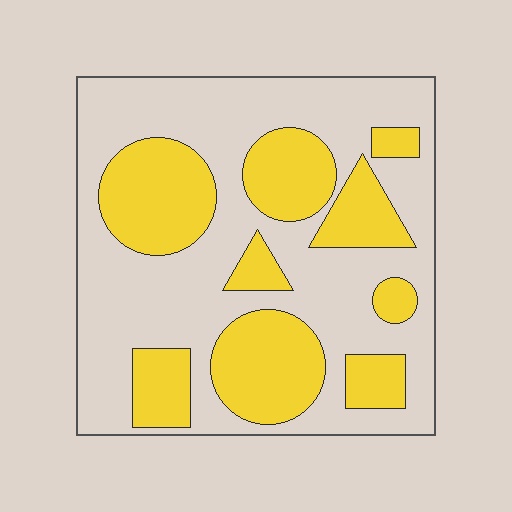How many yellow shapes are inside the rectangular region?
9.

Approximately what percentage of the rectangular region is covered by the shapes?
Approximately 35%.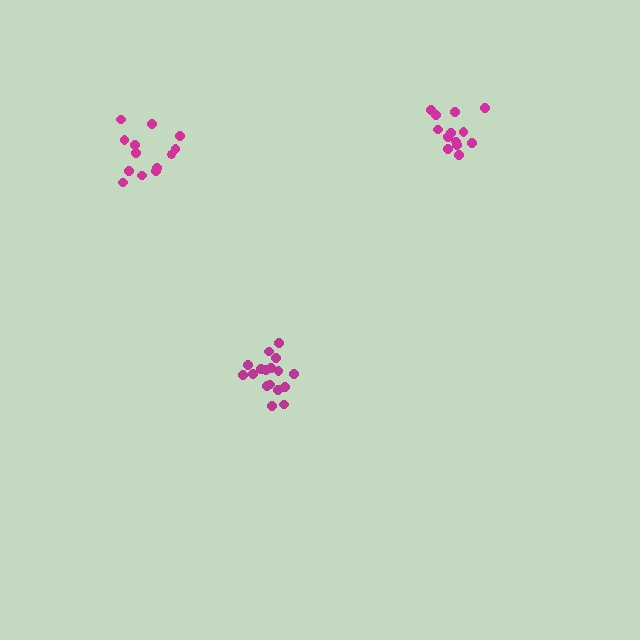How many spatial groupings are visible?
There are 3 spatial groupings.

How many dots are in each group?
Group 1: 13 dots, Group 2: 18 dots, Group 3: 13 dots (44 total).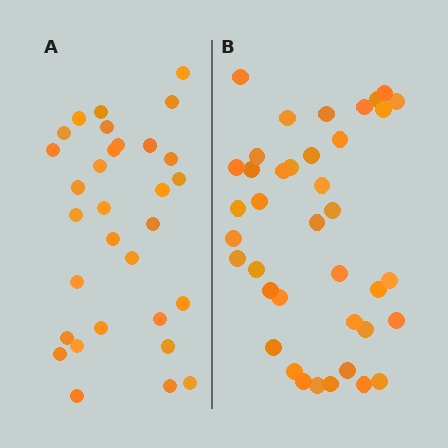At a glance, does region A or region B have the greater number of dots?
Region B (the right region) has more dots.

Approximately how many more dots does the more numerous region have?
Region B has roughly 8 or so more dots than region A.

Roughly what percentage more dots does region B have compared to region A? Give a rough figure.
About 25% more.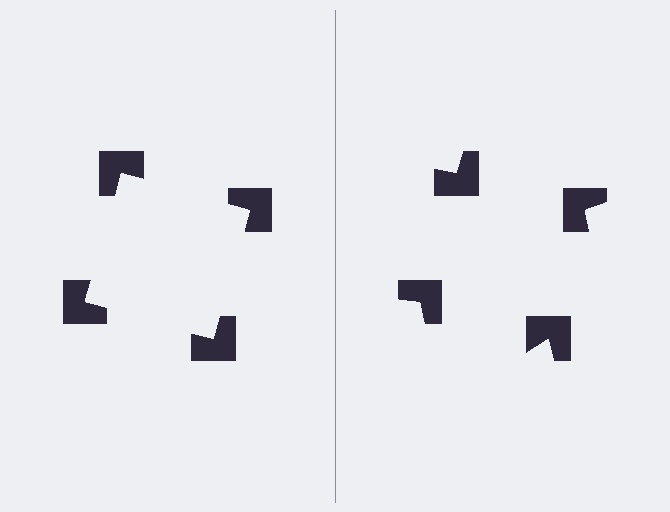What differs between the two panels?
The notched squares are positioned identically on both sides; only the wedge orientations differ. On the left they align to a square; on the right they are misaligned.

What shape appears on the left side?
An illusory square.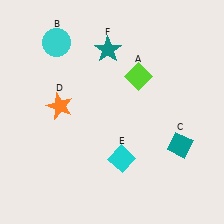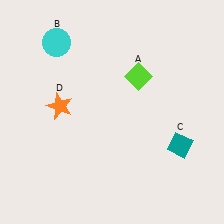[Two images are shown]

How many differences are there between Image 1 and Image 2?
There are 2 differences between the two images.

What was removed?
The cyan diamond (E), the teal star (F) were removed in Image 2.